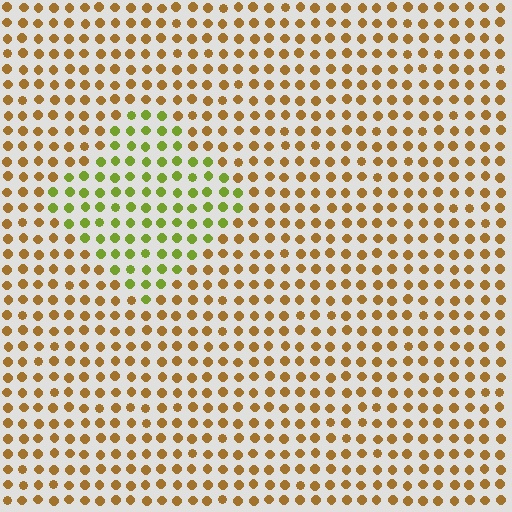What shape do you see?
I see a diamond.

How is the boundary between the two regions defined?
The boundary is defined purely by a slight shift in hue (about 47 degrees). Spacing, size, and orientation are identical on both sides.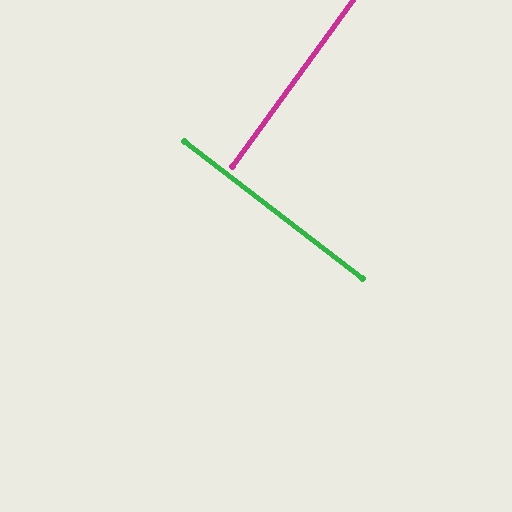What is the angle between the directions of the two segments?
Approximately 88 degrees.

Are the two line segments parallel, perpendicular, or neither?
Perpendicular — they meet at approximately 88°.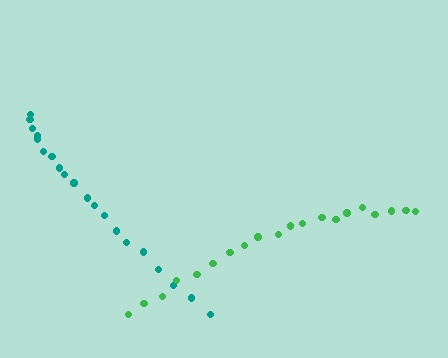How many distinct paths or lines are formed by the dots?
There are 2 distinct paths.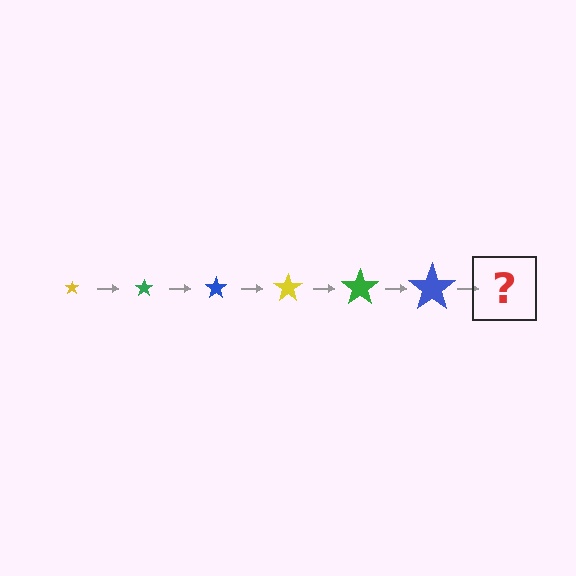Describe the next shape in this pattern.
It should be a yellow star, larger than the previous one.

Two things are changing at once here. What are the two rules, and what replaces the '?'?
The two rules are that the star grows larger each step and the color cycles through yellow, green, and blue. The '?' should be a yellow star, larger than the previous one.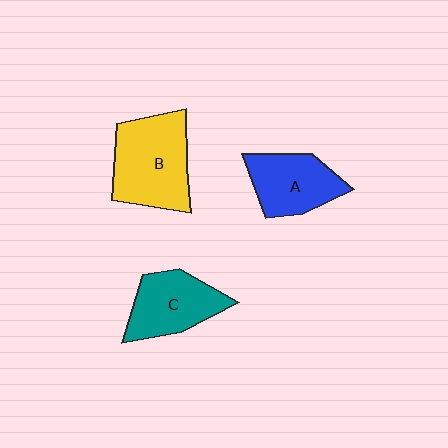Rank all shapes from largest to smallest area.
From largest to smallest: B (yellow), C (teal), A (blue).